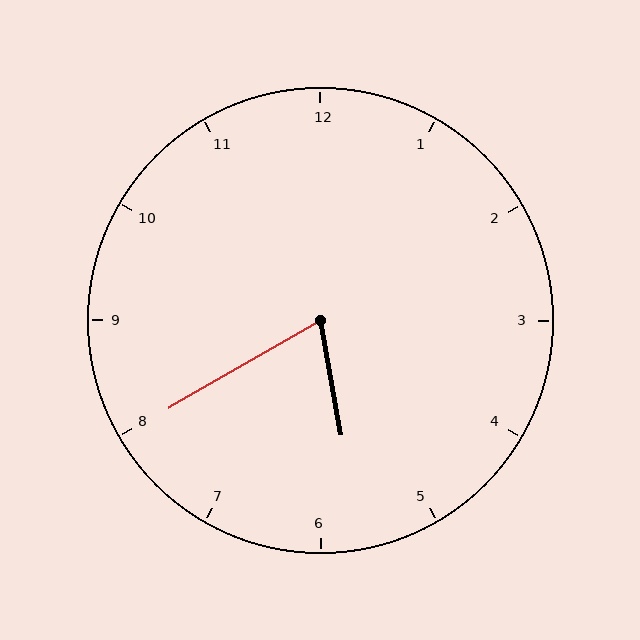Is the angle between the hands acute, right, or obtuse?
It is acute.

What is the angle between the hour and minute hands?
Approximately 70 degrees.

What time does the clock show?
5:40.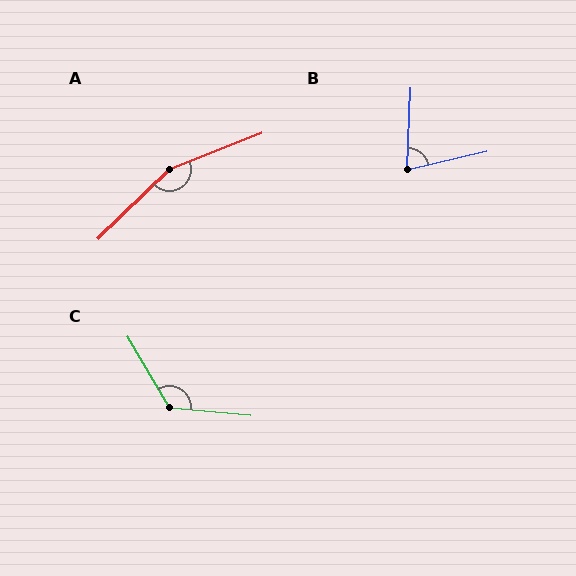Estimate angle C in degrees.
Approximately 126 degrees.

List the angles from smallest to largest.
B (74°), C (126°), A (157°).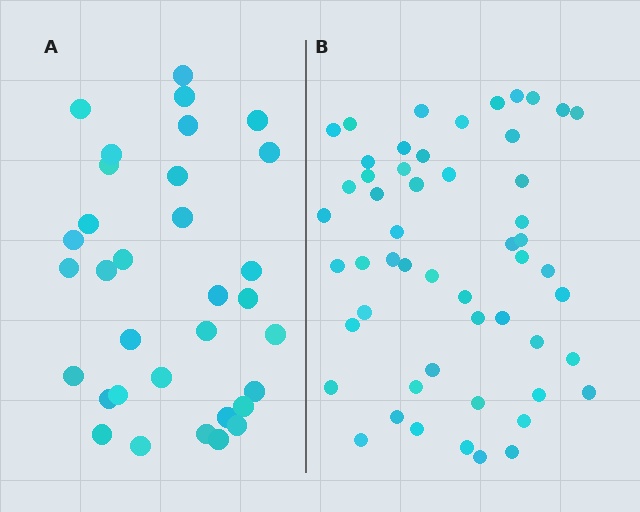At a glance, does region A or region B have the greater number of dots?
Region B (the right region) has more dots.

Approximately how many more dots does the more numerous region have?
Region B has approximately 20 more dots than region A.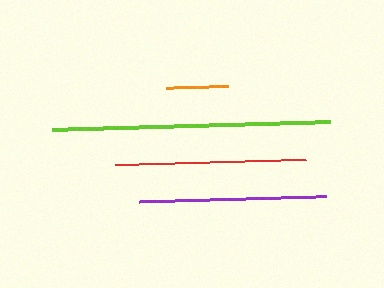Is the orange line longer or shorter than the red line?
The red line is longer than the orange line.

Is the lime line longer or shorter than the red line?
The lime line is longer than the red line.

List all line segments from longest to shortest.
From longest to shortest: lime, red, purple, orange.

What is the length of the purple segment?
The purple segment is approximately 188 pixels long.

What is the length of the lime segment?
The lime segment is approximately 279 pixels long.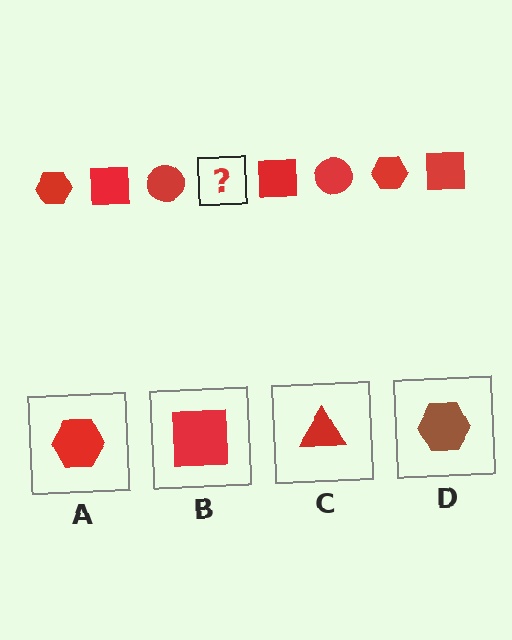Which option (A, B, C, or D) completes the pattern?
A.